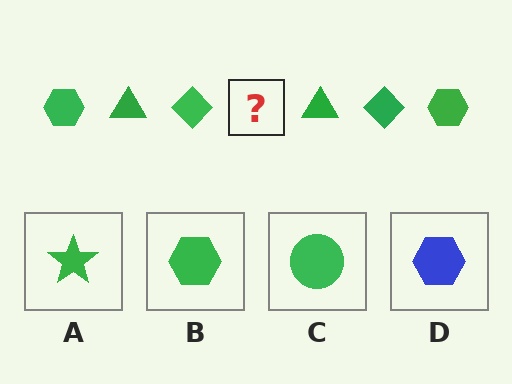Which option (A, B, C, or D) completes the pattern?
B.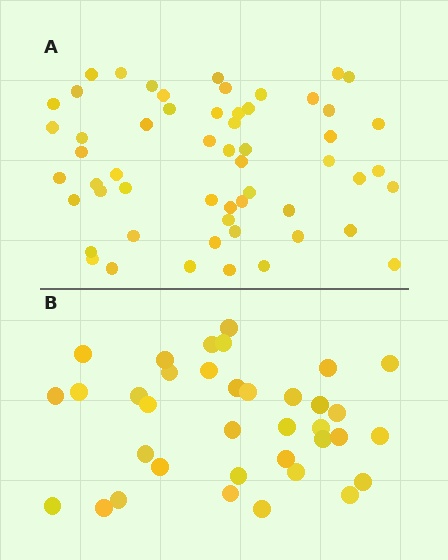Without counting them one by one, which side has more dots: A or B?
Region A (the top region) has more dots.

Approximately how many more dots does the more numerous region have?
Region A has approximately 20 more dots than region B.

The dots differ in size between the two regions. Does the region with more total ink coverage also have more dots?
No. Region B has more total ink coverage because its dots are larger, but region A actually contains more individual dots. Total area can be misleading — the number of items is what matters here.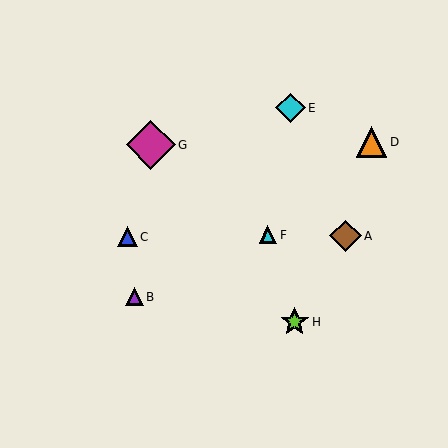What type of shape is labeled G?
Shape G is a magenta diamond.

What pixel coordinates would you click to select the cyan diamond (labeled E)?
Click at (291, 108) to select the cyan diamond E.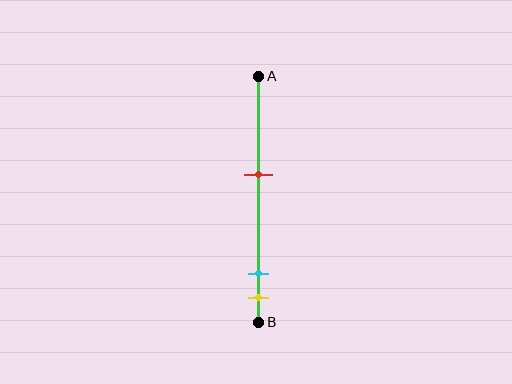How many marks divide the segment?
There are 3 marks dividing the segment.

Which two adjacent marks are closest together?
The cyan and yellow marks are the closest adjacent pair.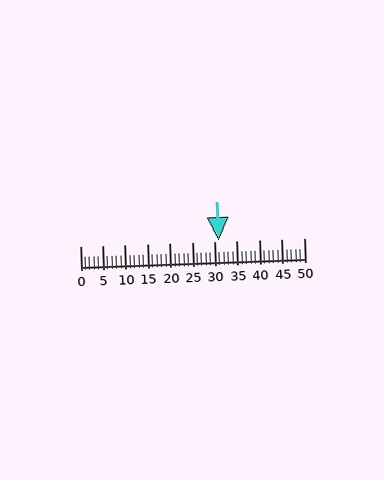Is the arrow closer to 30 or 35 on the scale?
The arrow is closer to 30.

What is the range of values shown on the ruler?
The ruler shows values from 0 to 50.